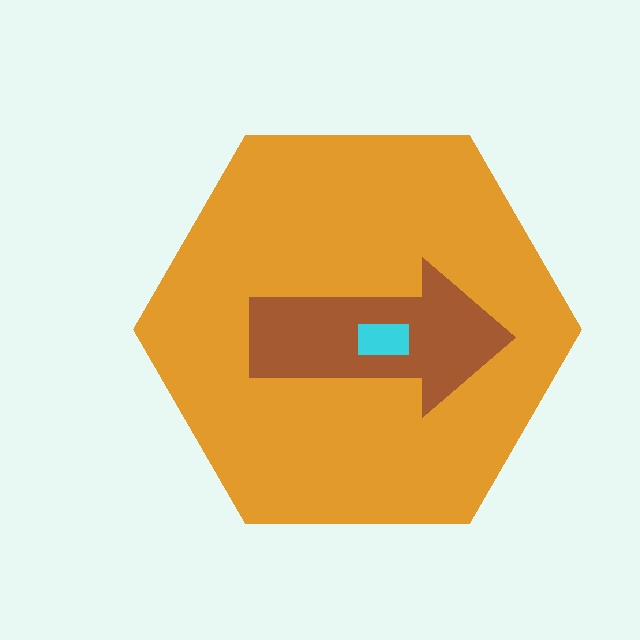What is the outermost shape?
The orange hexagon.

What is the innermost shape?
The cyan rectangle.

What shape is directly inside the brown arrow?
The cyan rectangle.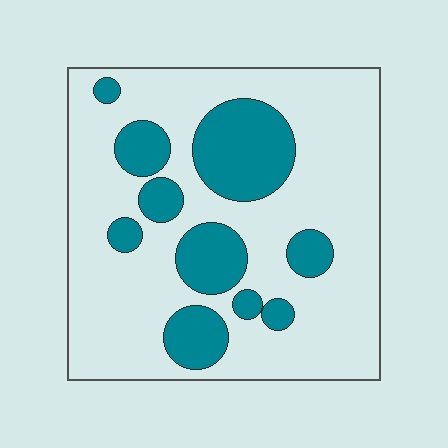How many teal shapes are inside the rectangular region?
10.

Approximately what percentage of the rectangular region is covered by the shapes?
Approximately 25%.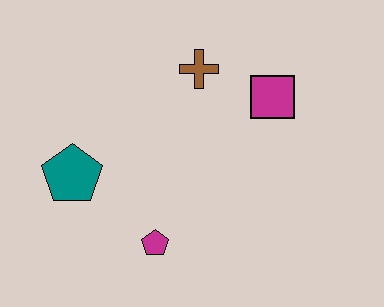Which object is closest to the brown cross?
The magenta square is closest to the brown cross.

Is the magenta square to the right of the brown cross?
Yes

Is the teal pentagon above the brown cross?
No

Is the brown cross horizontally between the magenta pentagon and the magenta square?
Yes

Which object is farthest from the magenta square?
The teal pentagon is farthest from the magenta square.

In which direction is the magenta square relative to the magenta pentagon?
The magenta square is above the magenta pentagon.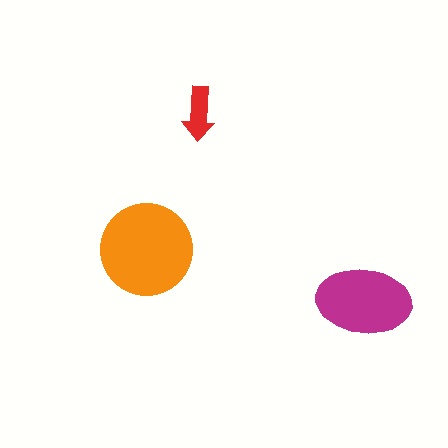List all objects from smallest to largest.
The red arrow, the magenta ellipse, the orange circle.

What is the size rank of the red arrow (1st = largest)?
3rd.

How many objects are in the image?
There are 3 objects in the image.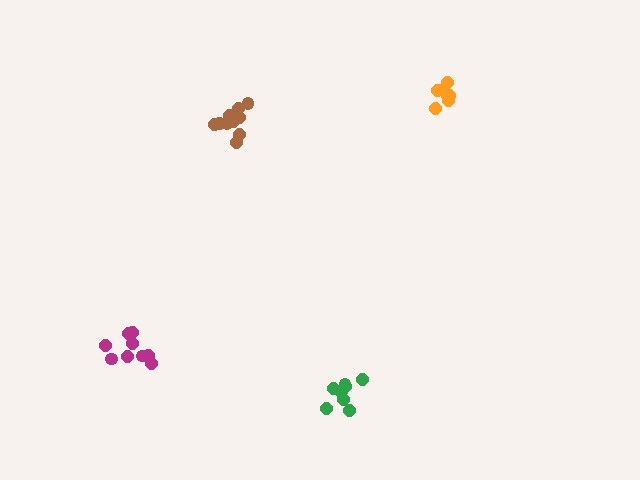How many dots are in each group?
Group 1: 9 dots, Group 2: 7 dots, Group 3: 10 dots, Group 4: 8 dots (34 total).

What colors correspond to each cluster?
The clusters are colored: magenta, orange, brown, green.